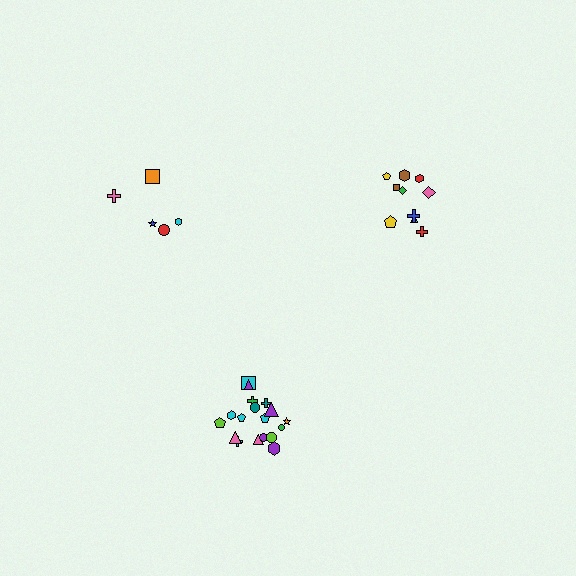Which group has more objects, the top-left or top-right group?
The top-right group.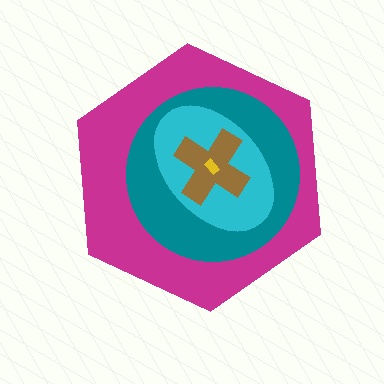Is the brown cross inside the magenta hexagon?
Yes.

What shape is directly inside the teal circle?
The cyan ellipse.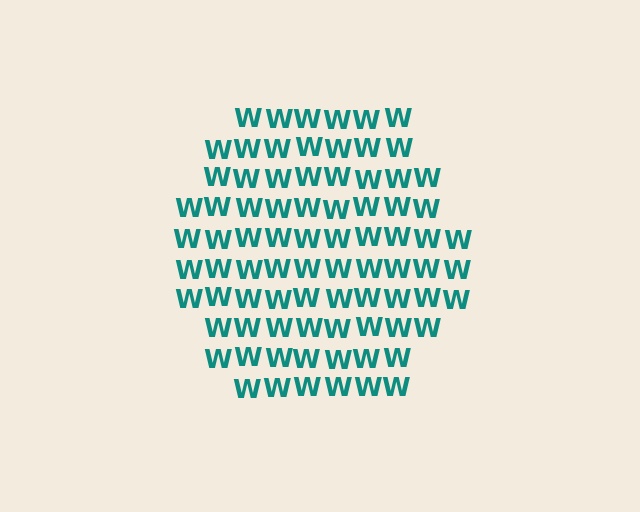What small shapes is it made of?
It is made of small letter W's.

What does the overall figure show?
The overall figure shows a hexagon.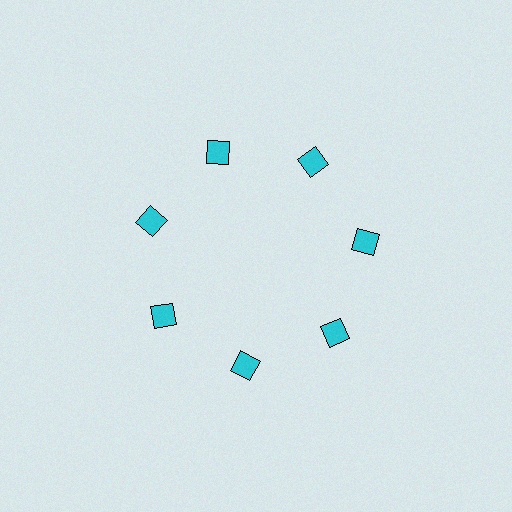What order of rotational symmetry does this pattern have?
This pattern has 7-fold rotational symmetry.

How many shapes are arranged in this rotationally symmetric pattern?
There are 7 shapes, arranged in 7 groups of 1.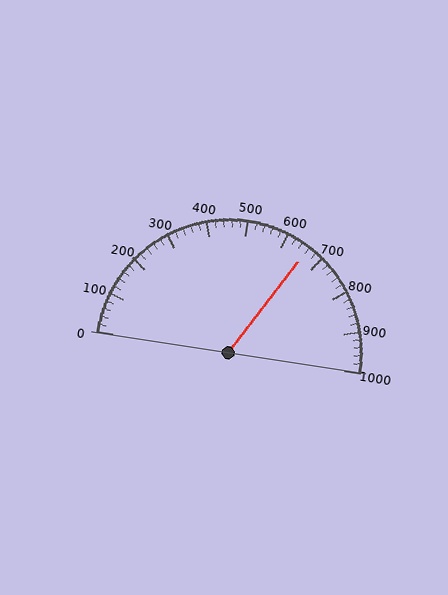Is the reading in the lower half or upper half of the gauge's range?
The reading is in the upper half of the range (0 to 1000).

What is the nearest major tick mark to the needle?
The nearest major tick mark is 700.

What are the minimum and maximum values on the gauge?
The gauge ranges from 0 to 1000.